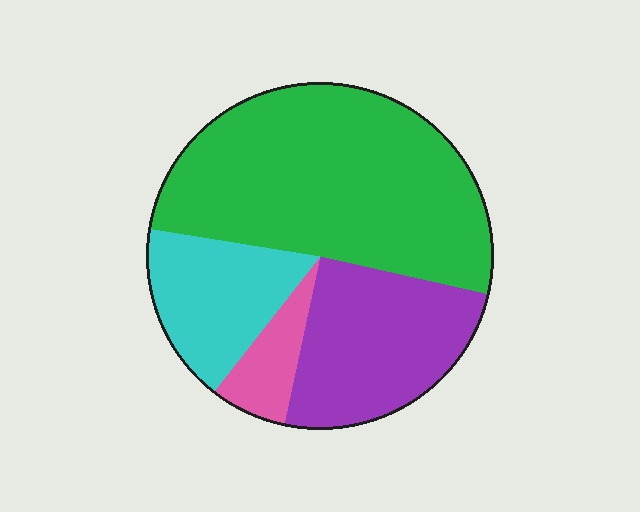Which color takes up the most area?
Green, at roughly 50%.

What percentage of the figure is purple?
Purple takes up about one quarter (1/4) of the figure.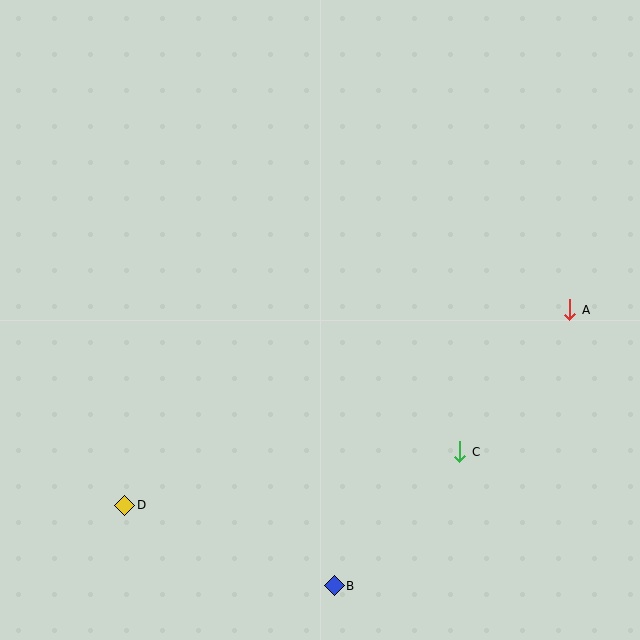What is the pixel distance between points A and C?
The distance between A and C is 179 pixels.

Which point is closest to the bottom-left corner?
Point D is closest to the bottom-left corner.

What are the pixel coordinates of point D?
Point D is at (125, 505).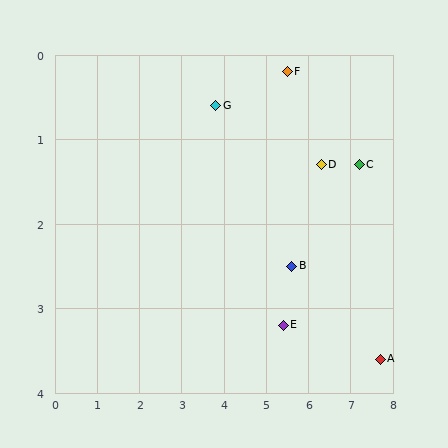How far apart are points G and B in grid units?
Points G and B are about 2.6 grid units apart.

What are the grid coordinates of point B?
Point B is at approximately (5.6, 2.5).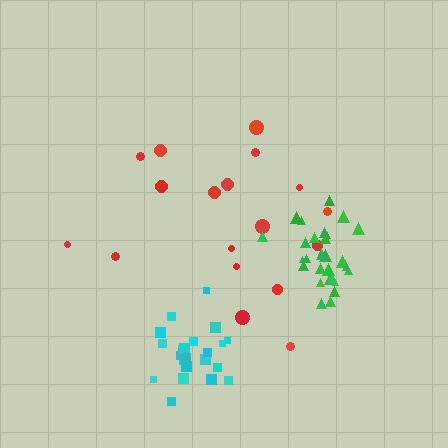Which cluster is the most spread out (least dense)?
Red.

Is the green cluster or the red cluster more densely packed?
Green.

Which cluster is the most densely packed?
Green.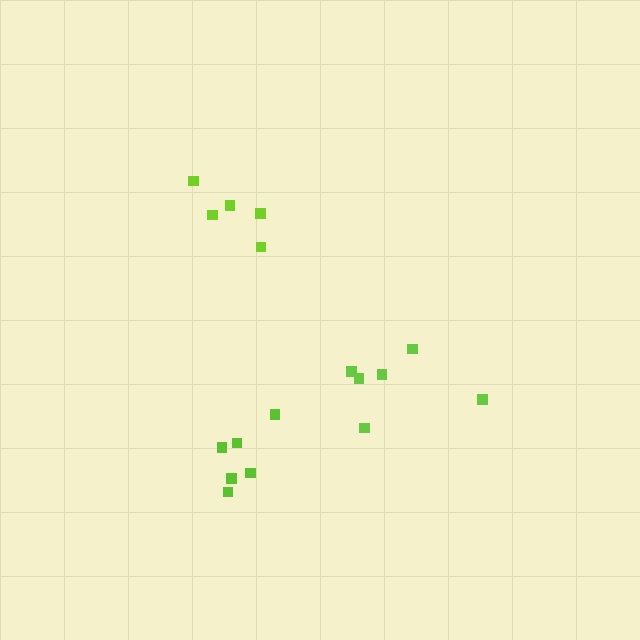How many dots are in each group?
Group 1: 6 dots, Group 2: 6 dots, Group 3: 5 dots (17 total).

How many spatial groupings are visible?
There are 3 spatial groupings.